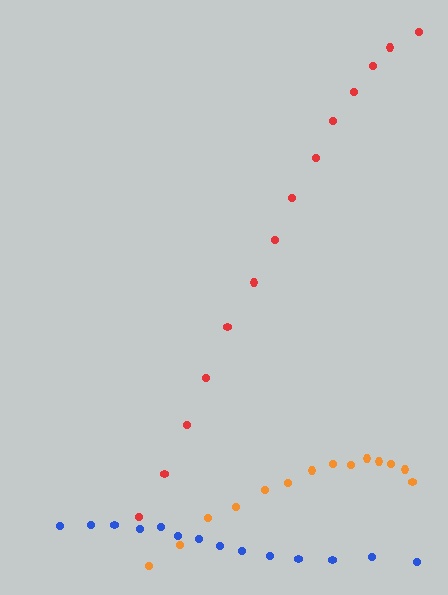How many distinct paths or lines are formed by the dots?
There are 3 distinct paths.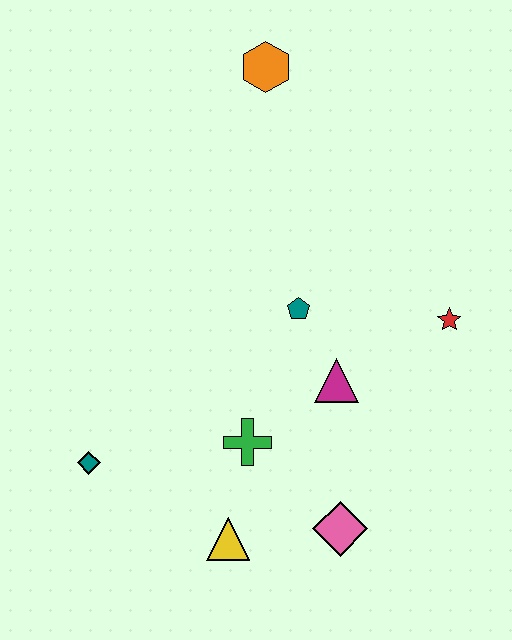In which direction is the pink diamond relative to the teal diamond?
The pink diamond is to the right of the teal diamond.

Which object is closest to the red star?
The magenta triangle is closest to the red star.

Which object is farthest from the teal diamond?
The orange hexagon is farthest from the teal diamond.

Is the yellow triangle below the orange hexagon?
Yes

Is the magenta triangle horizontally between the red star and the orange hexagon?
Yes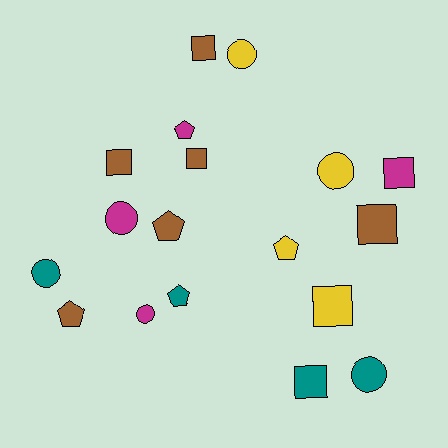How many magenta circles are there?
There are 2 magenta circles.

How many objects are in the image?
There are 18 objects.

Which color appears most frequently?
Brown, with 6 objects.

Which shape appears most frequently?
Square, with 7 objects.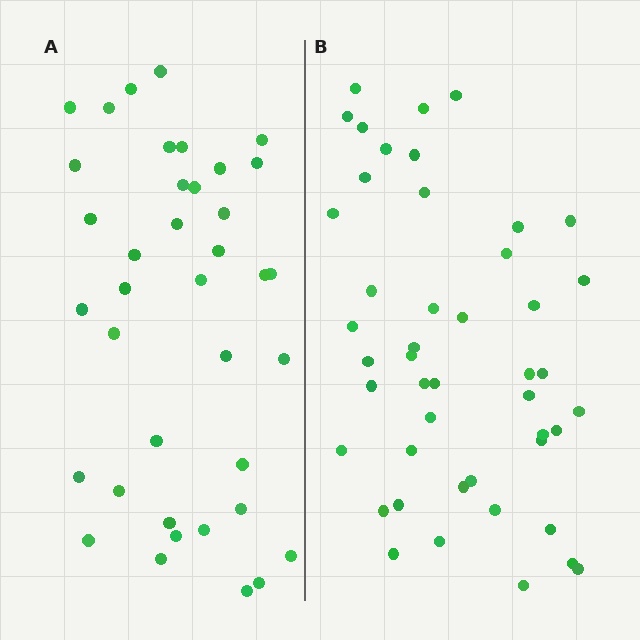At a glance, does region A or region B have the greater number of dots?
Region B (the right region) has more dots.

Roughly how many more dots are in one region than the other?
Region B has roughly 8 or so more dots than region A.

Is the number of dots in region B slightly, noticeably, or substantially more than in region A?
Region B has only slightly more — the two regions are fairly close. The ratio is roughly 1.2 to 1.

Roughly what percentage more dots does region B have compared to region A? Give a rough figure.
About 20% more.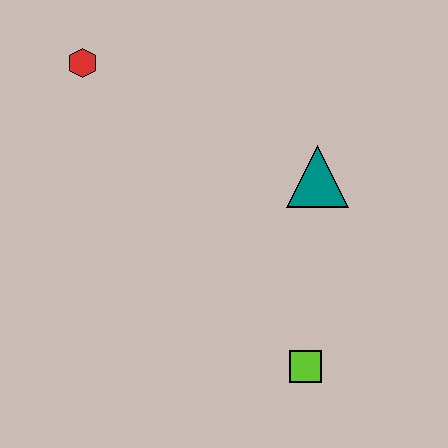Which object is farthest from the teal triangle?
The red hexagon is farthest from the teal triangle.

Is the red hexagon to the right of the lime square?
No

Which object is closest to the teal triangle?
The lime square is closest to the teal triangle.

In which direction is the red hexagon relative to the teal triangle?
The red hexagon is to the left of the teal triangle.